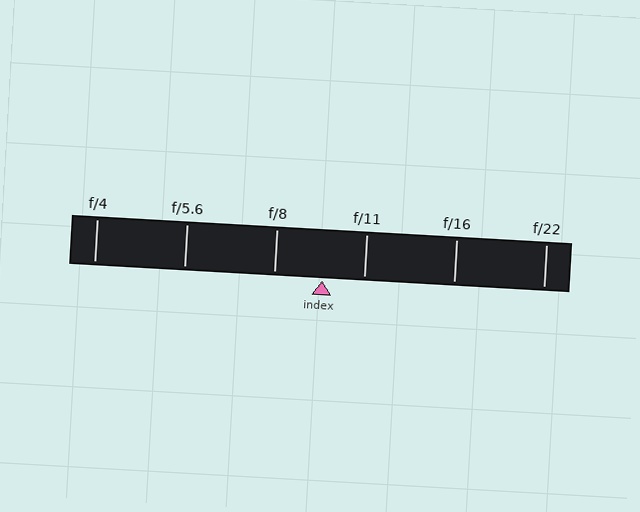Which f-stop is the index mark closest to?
The index mark is closest to f/11.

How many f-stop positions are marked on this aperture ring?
There are 6 f-stop positions marked.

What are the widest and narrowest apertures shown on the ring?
The widest aperture shown is f/4 and the narrowest is f/22.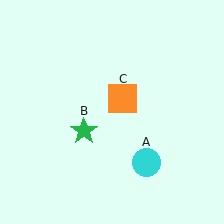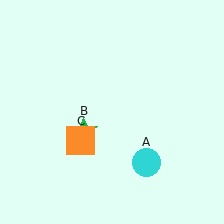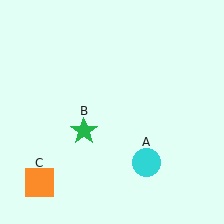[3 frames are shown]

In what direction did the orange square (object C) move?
The orange square (object C) moved down and to the left.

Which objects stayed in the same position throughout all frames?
Cyan circle (object A) and green star (object B) remained stationary.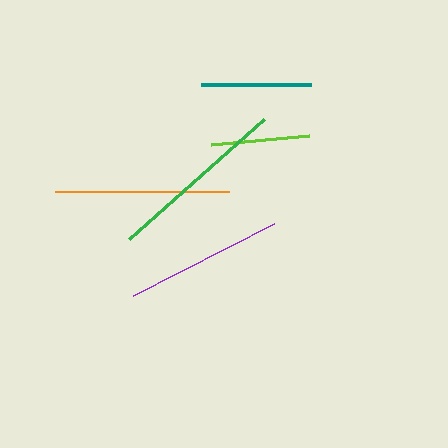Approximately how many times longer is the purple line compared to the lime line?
The purple line is approximately 1.6 times the length of the lime line.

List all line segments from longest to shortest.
From longest to shortest: green, orange, purple, teal, lime.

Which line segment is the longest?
The green line is the longest at approximately 180 pixels.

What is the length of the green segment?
The green segment is approximately 180 pixels long.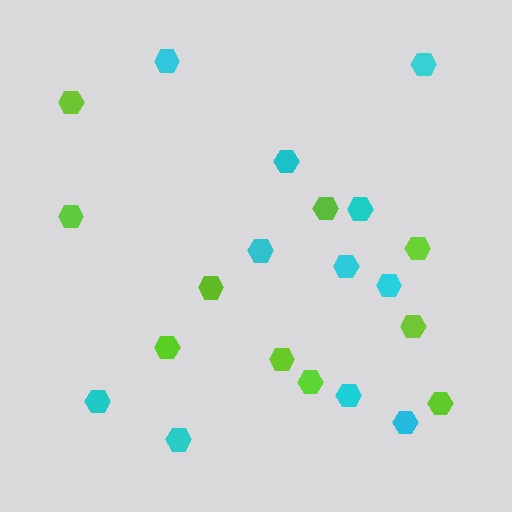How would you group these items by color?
There are 2 groups: one group of lime hexagons (10) and one group of cyan hexagons (11).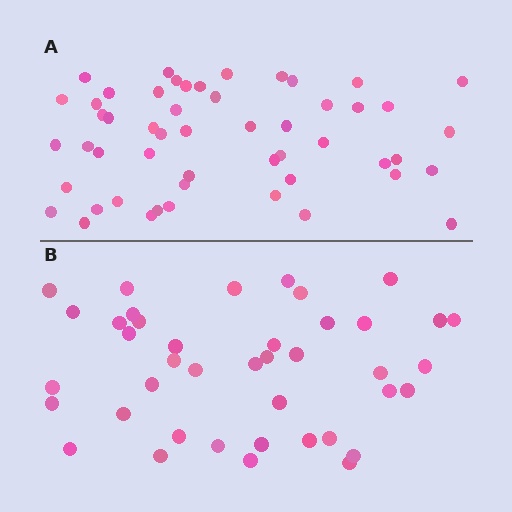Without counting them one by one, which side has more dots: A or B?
Region A (the top region) has more dots.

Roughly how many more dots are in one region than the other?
Region A has roughly 12 or so more dots than region B.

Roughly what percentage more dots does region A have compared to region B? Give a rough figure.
About 25% more.